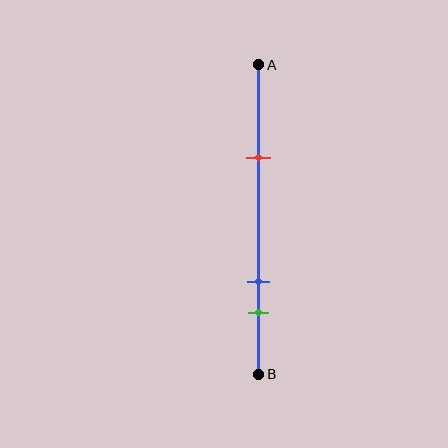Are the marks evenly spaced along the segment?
No, the marks are not evenly spaced.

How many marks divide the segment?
There are 3 marks dividing the segment.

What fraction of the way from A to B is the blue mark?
The blue mark is approximately 70% (0.7) of the way from A to B.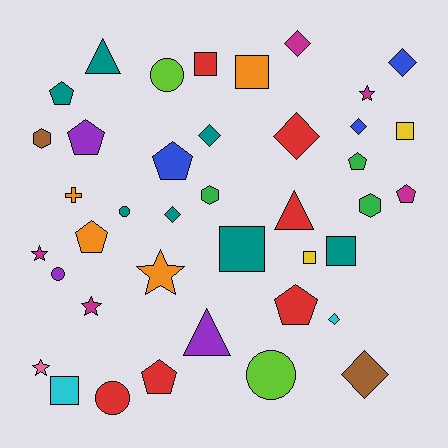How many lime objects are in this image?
There are 2 lime objects.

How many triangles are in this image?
There are 3 triangles.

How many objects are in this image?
There are 40 objects.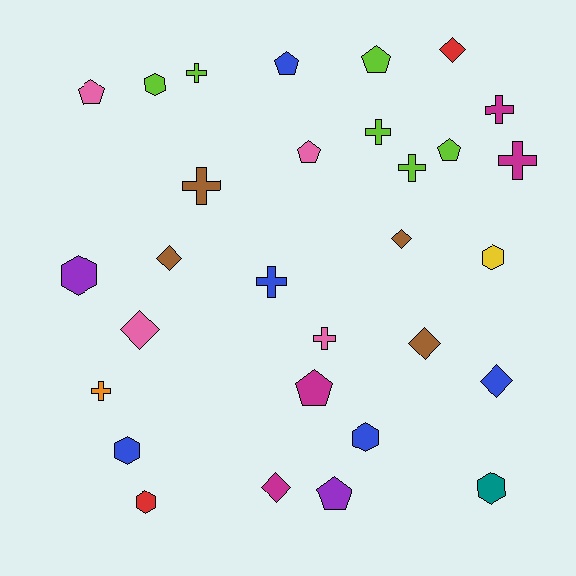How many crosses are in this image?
There are 9 crosses.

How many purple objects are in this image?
There are 2 purple objects.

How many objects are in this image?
There are 30 objects.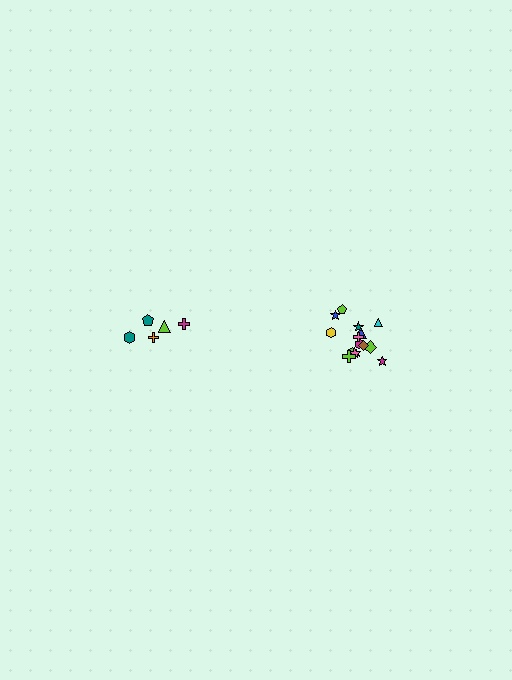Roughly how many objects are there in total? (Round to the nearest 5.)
Roughly 20 objects in total.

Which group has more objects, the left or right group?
The right group.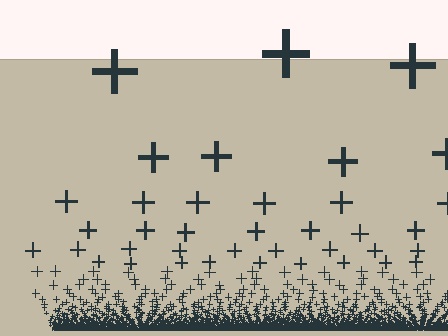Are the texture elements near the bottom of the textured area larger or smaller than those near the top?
Smaller. The gradient is inverted — elements near the bottom are smaller and denser.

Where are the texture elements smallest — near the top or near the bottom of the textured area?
Near the bottom.